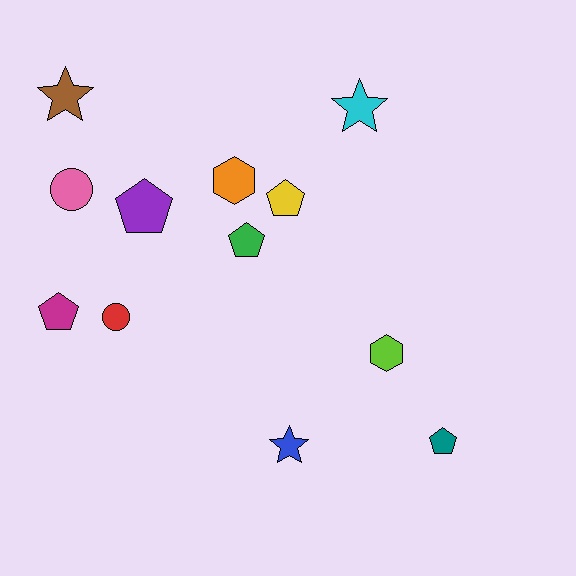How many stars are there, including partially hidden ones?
There are 3 stars.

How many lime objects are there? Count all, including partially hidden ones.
There is 1 lime object.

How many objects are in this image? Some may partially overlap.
There are 12 objects.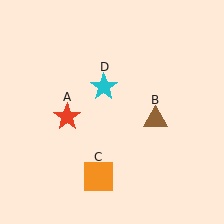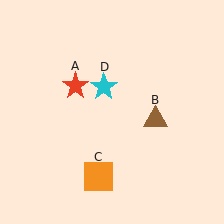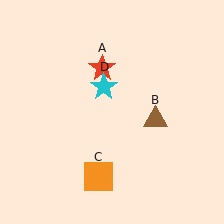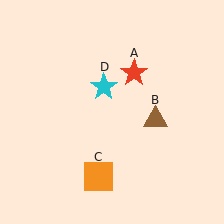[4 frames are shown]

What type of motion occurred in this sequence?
The red star (object A) rotated clockwise around the center of the scene.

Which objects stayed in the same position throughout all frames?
Brown triangle (object B) and orange square (object C) and cyan star (object D) remained stationary.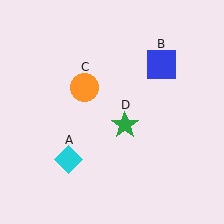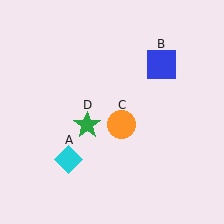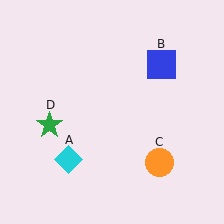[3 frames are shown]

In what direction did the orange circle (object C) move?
The orange circle (object C) moved down and to the right.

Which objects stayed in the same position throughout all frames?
Cyan diamond (object A) and blue square (object B) remained stationary.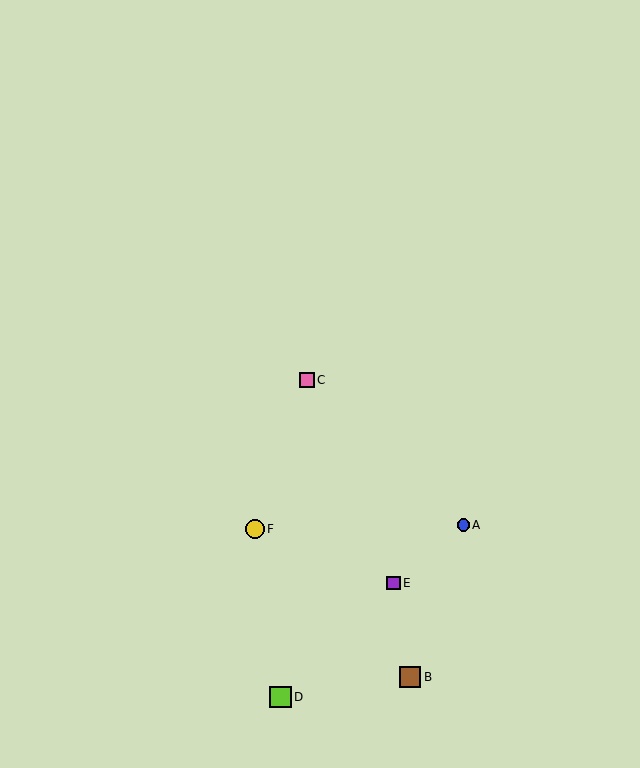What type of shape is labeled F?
Shape F is a yellow circle.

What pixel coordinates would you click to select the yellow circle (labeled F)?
Click at (255, 529) to select the yellow circle F.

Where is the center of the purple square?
The center of the purple square is at (393, 583).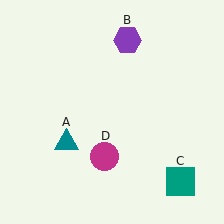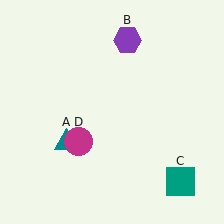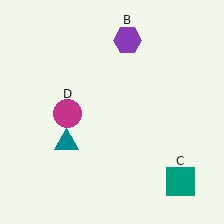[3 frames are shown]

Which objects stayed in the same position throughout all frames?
Teal triangle (object A) and purple hexagon (object B) and teal square (object C) remained stationary.